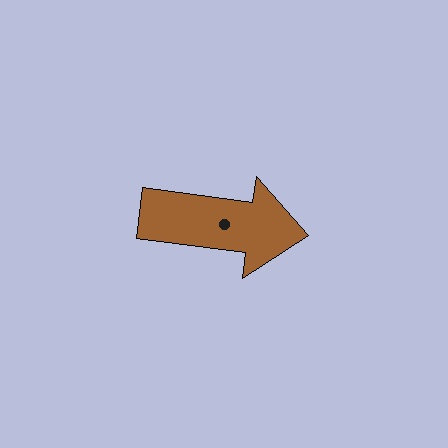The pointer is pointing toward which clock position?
Roughly 3 o'clock.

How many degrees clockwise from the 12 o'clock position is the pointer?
Approximately 98 degrees.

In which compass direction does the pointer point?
East.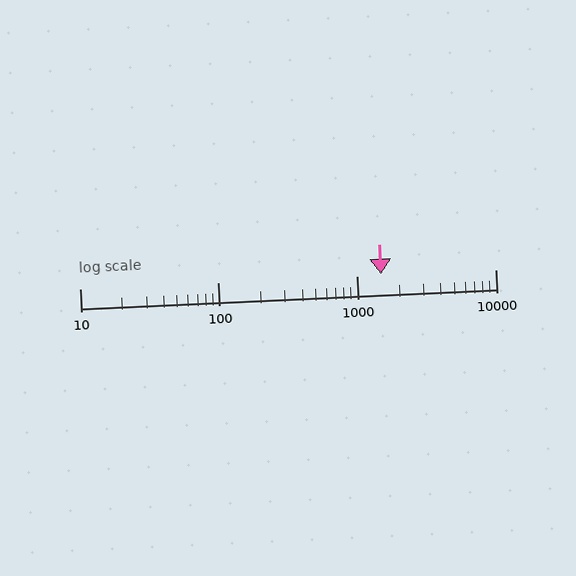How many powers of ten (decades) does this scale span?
The scale spans 3 decades, from 10 to 10000.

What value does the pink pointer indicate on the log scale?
The pointer indicates approximately 1500.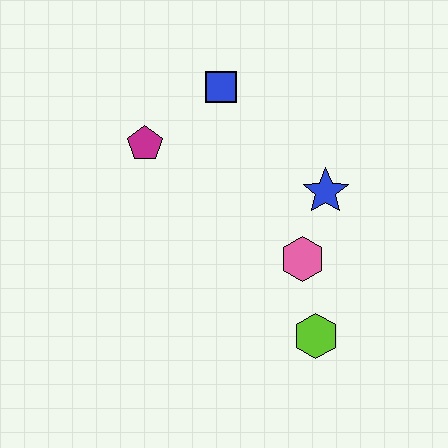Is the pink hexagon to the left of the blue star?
Yes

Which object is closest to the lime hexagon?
The pink hexagon is closest to the lime hexagon.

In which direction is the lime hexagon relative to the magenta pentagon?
The lime hexagon is below the magenta pentagon.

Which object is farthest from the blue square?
The lime hexagon is farthest from the blue square.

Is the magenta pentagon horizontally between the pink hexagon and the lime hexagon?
No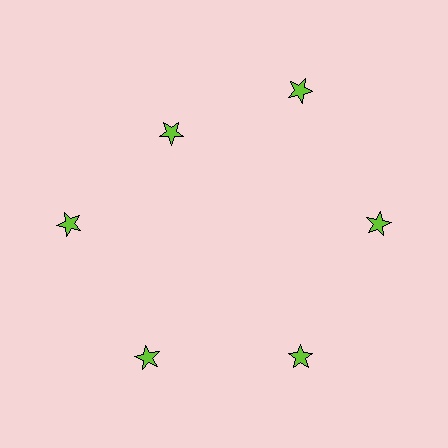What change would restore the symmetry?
The symmetry would be restored by moving it outward, back onto the ring so that all 6 stars sit at equal angles and equal distance from the center.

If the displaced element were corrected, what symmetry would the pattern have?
It would have 6-fold rotational symmetry — the pattern would map onto itself every 60 degrees.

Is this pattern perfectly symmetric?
No. The 6 lime stars are arranged in a ring, but one element near the 11 o'clock position is pulled inward toward the center, breaking the 6-fold rotational symmetry.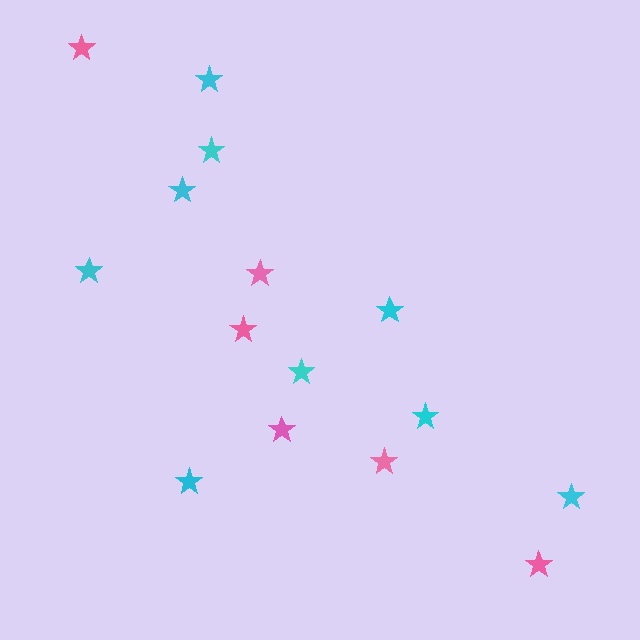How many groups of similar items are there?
There are 2 groups: one group of cyan stars (9) and one group of pink stars (6).